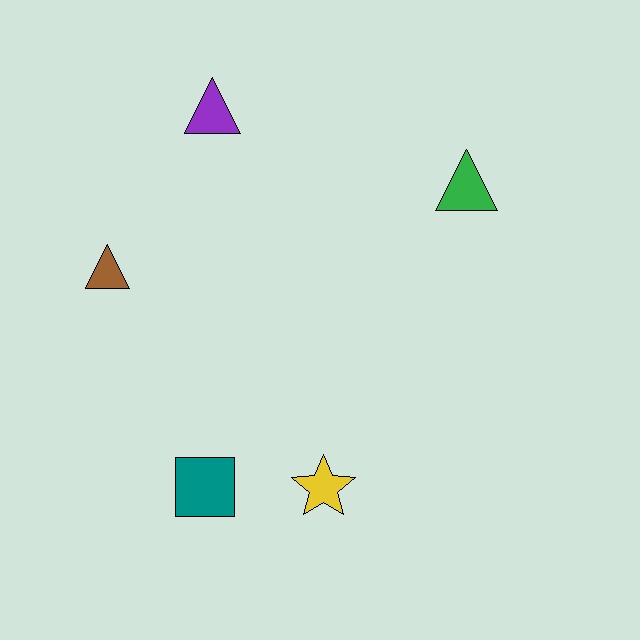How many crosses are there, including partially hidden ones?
There are no crosses.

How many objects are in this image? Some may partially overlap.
There are 5 objects.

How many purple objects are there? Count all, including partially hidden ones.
There is 1 purple object.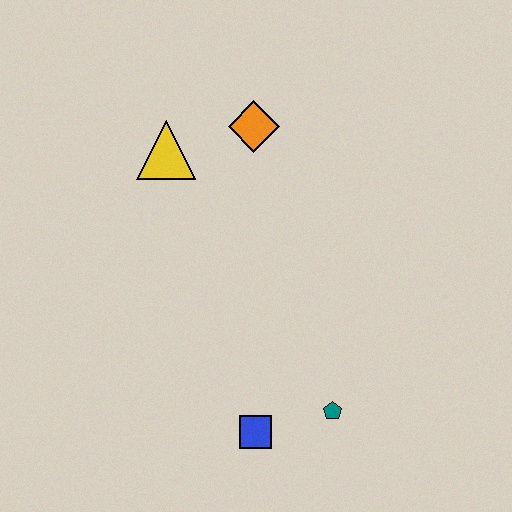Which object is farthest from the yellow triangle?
The teal pentagon is farthest from the yellow triangle.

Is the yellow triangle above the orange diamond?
No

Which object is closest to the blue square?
The teal pentagon is closest to the blue square.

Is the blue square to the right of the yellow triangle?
Yes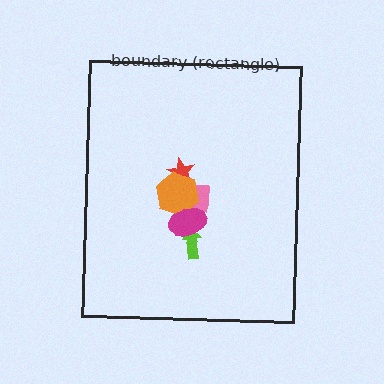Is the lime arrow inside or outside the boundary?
Inside.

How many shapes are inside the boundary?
5 inside, 0 outside.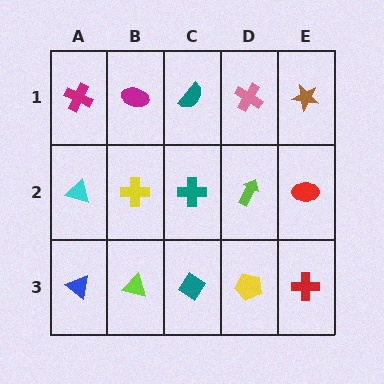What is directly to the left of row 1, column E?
A pink cross.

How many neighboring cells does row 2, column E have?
3.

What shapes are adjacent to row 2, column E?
A brown star (row 1, column E), a red cross (row 3, column E), a lime arrow (row 2, column D).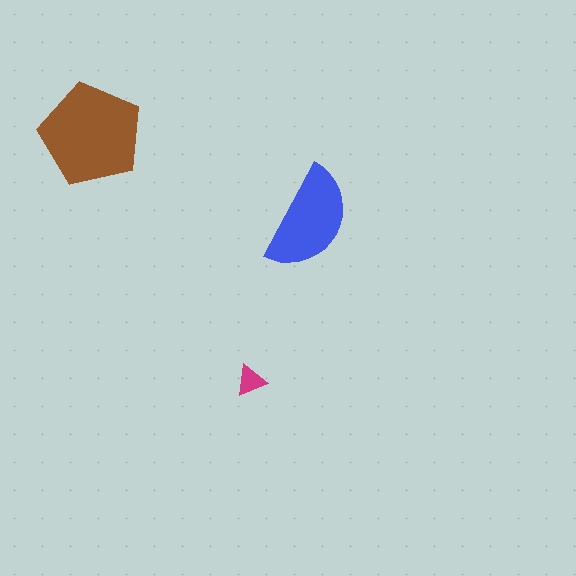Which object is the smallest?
The magenta triangle.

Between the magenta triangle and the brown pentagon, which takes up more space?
The brown pentagon.